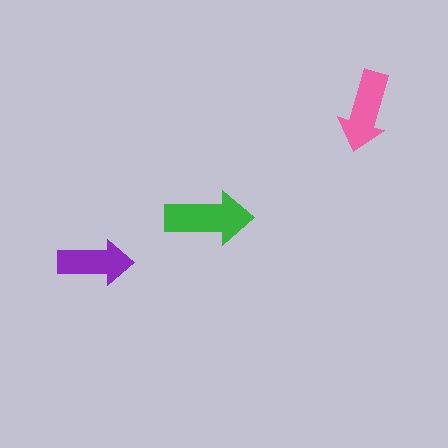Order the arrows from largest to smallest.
the green one, the pink one, the purple one.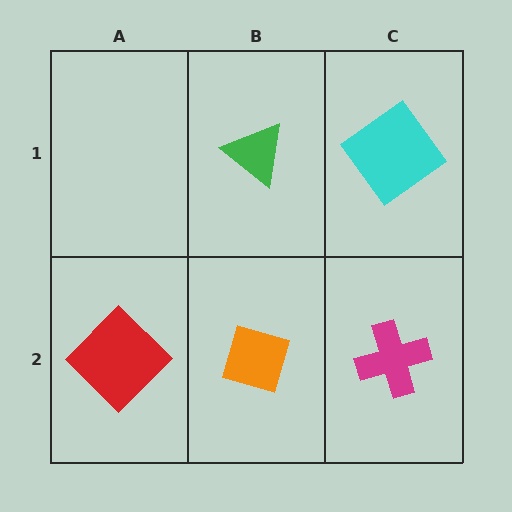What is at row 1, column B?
A green triangle.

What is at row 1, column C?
A cyan diamond.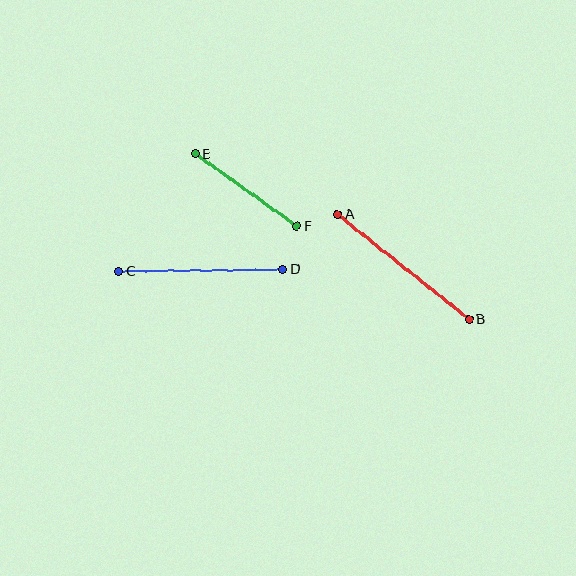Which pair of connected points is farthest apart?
Points A and B are farthest apart.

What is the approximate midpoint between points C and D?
The midpoint is at approximately (201, 271) pixels.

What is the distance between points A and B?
The distance is approximately 168 pixels.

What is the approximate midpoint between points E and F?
The midpoint is at approximately (246, 190) pixels.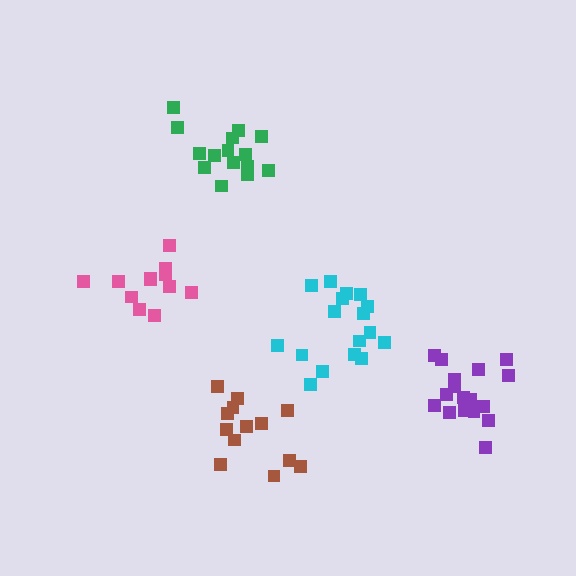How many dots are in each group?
Group 1: 12 dots, Group 2: 13 dots, Group 3: 17 dots, Group 4: 15 dots, Group 5: 17 dots (74 total).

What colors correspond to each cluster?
The clusters are colored: pink, brown, cyan, green, purple.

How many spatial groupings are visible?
There are 5 spatial groupings.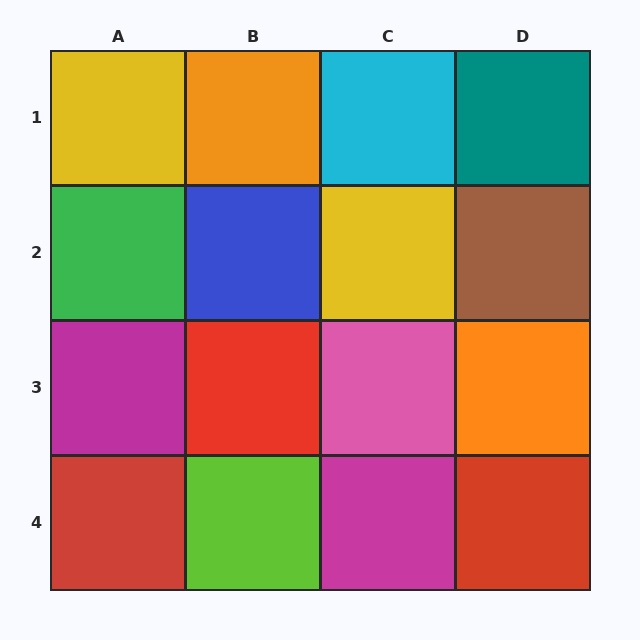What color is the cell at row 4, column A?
Red.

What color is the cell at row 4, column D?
Red.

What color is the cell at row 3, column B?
Red.